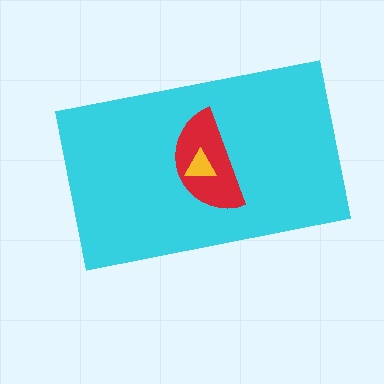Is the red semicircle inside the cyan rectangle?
Yes.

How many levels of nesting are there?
3.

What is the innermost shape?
The yellow triangle.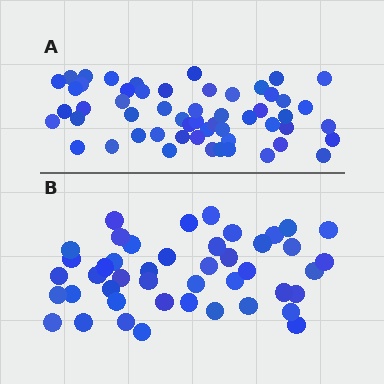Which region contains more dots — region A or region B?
Region A (the top region) has more dots.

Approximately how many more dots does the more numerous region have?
Region A has roughly 10 or so more dots than region B.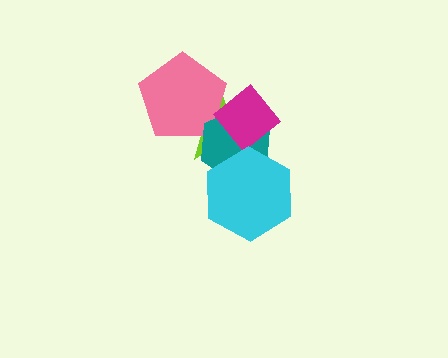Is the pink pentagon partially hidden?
Yes, it is partially covered by another shape.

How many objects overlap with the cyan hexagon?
2 objects overlap with the cyan hexagon.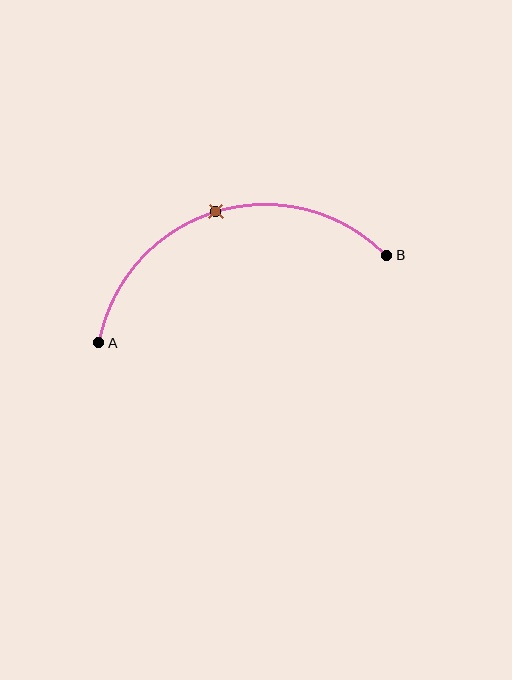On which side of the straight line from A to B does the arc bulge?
The arc bulges above the straight line connecting A and B.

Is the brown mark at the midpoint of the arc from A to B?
Yes. The brown mark lies on the arc at equal arc-length from both A and B — it is the arc midpoint.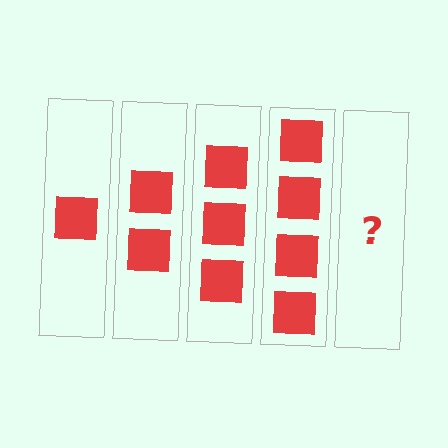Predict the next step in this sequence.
The next step is 5 squares.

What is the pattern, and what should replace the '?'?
The pattern is that each step adds one more square. The '?' should be 5 squares.